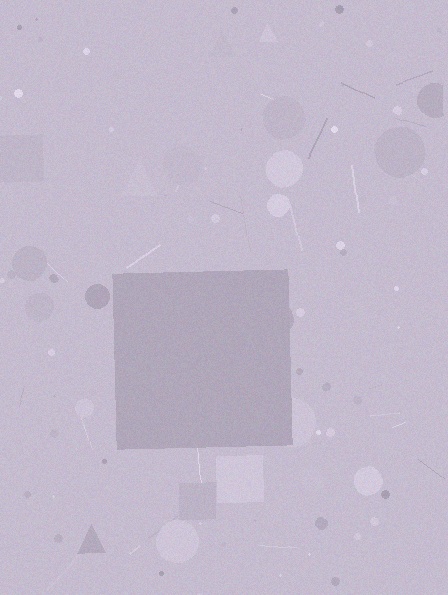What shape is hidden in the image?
A square is hidden in the image.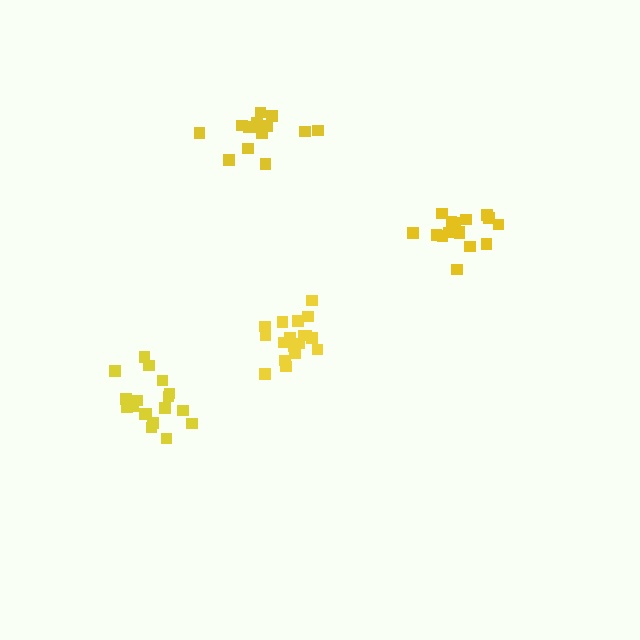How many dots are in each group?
Group 1: 14 dots, Group 2: 18 dots, Group 3: 18 dots, Group 4: 16 dots (66 total).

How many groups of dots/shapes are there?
There are 4 groups.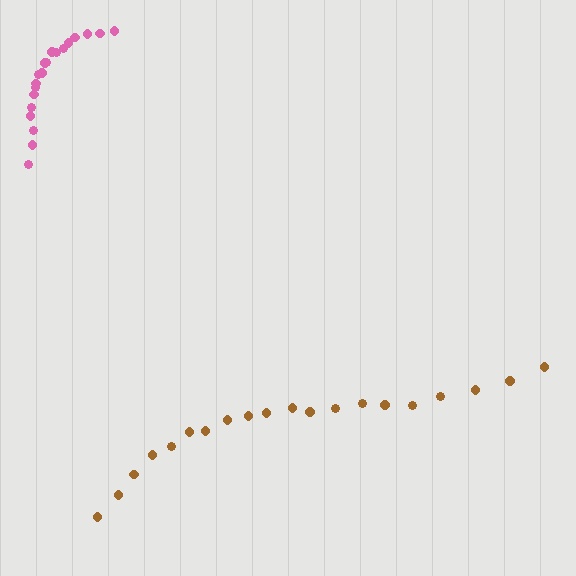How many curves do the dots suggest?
There are 2 distinct paths.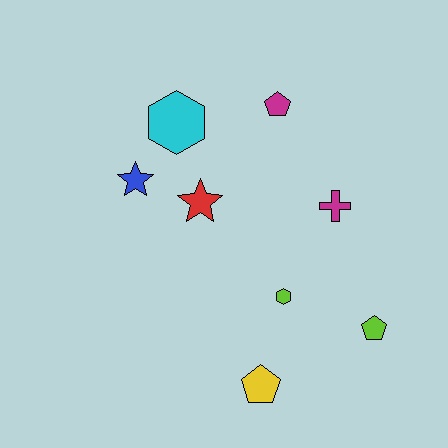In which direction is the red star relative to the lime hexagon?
The red star is above the lime hexagon.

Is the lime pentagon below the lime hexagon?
Yes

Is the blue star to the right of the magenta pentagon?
No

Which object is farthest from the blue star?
The lime pentagon is farthest from the blue star.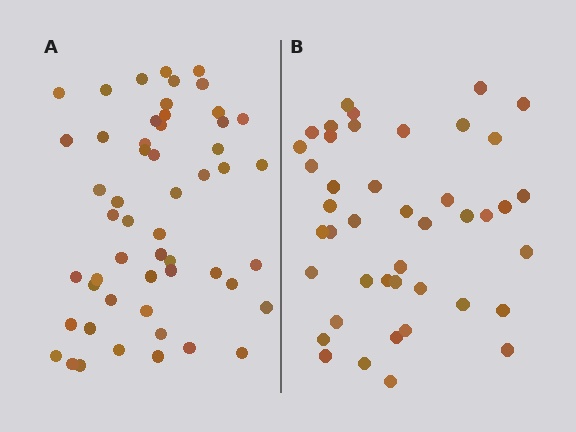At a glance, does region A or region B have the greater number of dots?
Region A (the left region) has more dots.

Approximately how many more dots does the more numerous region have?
Region A has roughly 10 or so more dots than region B.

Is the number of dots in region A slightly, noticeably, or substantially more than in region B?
Region A has only slightly more — the two regions are fairly close. The ratio is roughly 1.2 to 1.